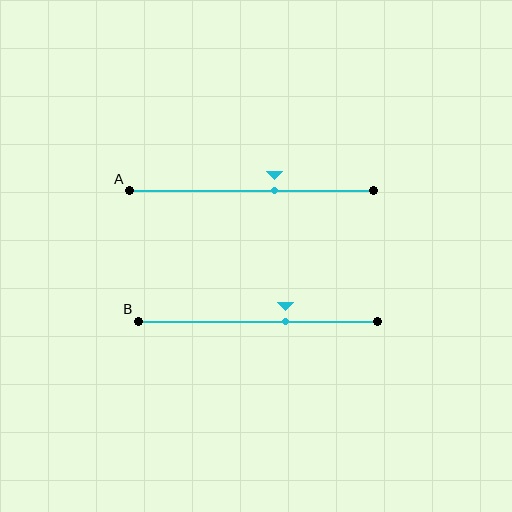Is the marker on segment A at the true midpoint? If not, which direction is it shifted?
No, the marker on segment A is shifted to the right by about 10% of the segment length.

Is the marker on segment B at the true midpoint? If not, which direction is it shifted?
No, the marker on segment B is shifted to the right by about 12% of the segment length.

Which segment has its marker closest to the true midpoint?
Segment A has its marker closest to the true midpoint.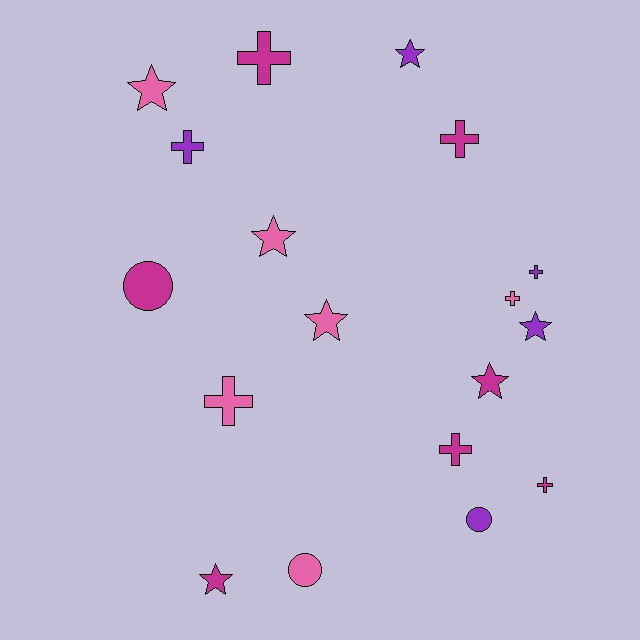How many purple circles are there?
There is 1 purple circle.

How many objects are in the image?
There are 18 objects.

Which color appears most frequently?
Magenta, with 7 objects.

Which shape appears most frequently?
Cross, with 8 objects.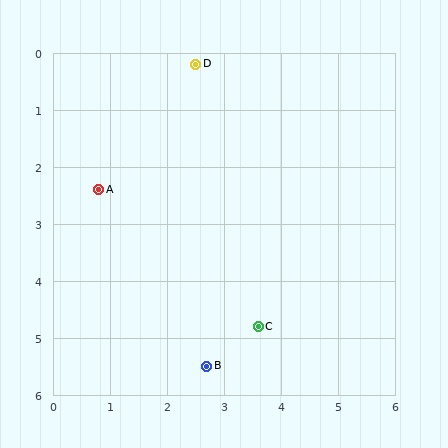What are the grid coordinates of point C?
Point C is at approximately (3.6, 4.8).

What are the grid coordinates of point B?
Point B is at approximately (2.7, 5.5).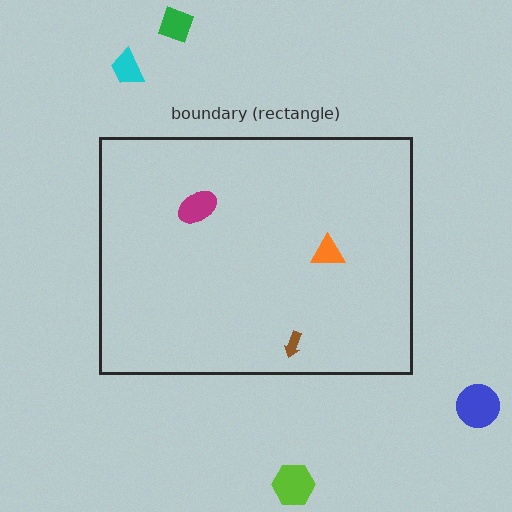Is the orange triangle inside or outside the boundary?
Inside.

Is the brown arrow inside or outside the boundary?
Inside.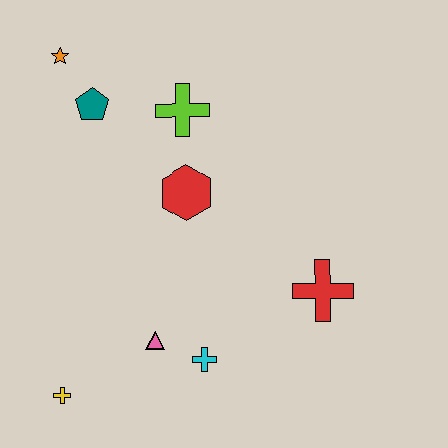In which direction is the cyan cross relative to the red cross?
The cyan cross is to the left of the red cross.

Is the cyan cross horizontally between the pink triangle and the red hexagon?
No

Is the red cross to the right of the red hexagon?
Yes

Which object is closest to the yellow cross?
The pink triangle is closest to the yellow cross.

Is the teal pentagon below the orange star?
Yes